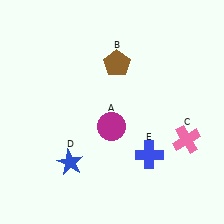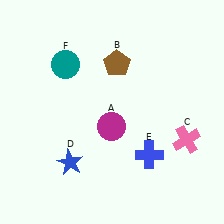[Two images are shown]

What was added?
A teal circle (F) was added in Image 2.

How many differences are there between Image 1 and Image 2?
There is 1 difference between the two images.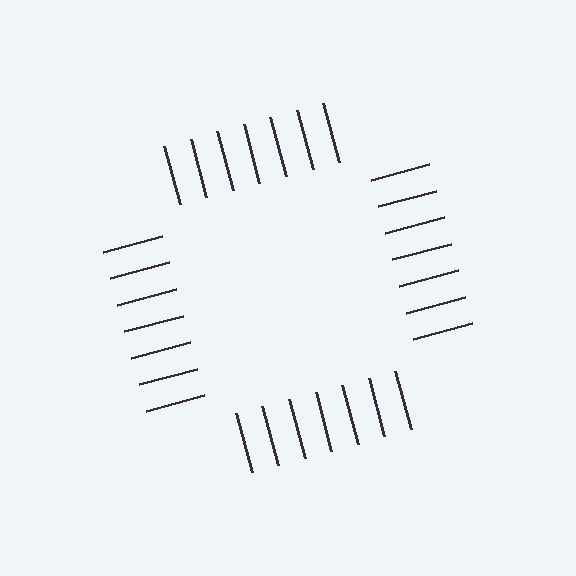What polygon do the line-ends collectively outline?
An illusory square — the line segments terminate on its edges but no continuous stroke is drawn.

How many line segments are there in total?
28 — 7 along each of the 4 edges.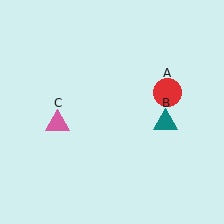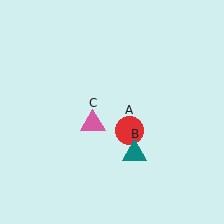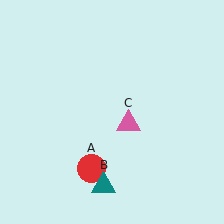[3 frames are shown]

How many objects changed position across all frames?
3 objects changed position: red circle (object A), teal triangle (object B), pink triangle (object C).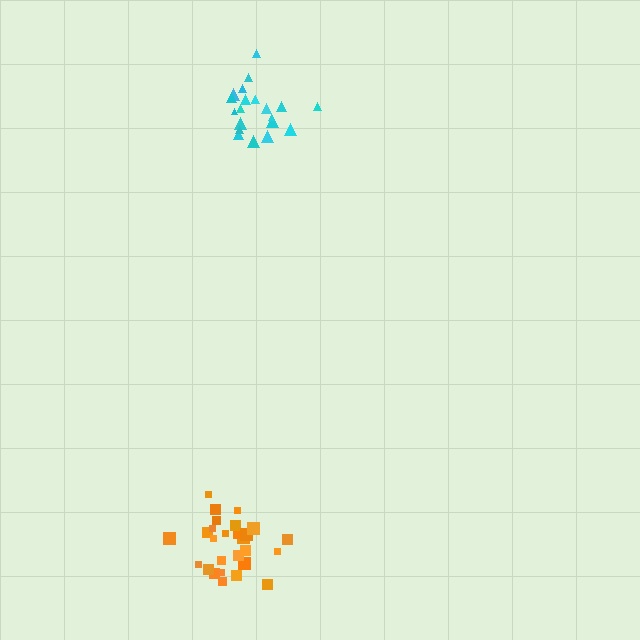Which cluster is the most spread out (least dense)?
Cyan.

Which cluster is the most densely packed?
Orange.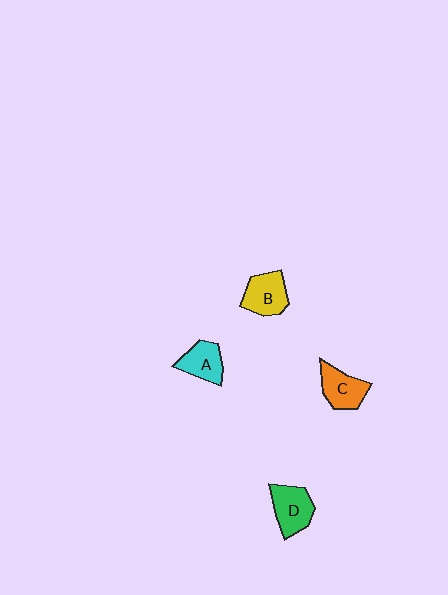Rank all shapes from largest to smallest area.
From largest to smallest: D (green), B (yellow), C (orange), A (cyan).